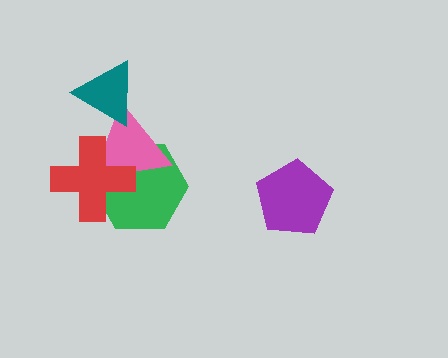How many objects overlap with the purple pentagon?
0 objects overlap with the purple pentagon.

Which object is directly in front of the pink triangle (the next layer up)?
The teal triangle is directly in front of the pink triangle.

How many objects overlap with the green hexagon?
2 objects overlap with the green hexagon.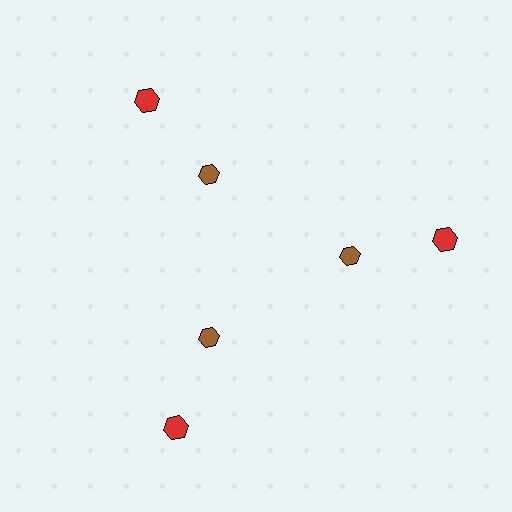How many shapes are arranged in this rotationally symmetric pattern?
There are 6 shapes, arranged in 3 groups of 2.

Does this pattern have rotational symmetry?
Yes, this pattern has 3-fold rotational symmetry. It looks the same after rotating 120 degrees around the center.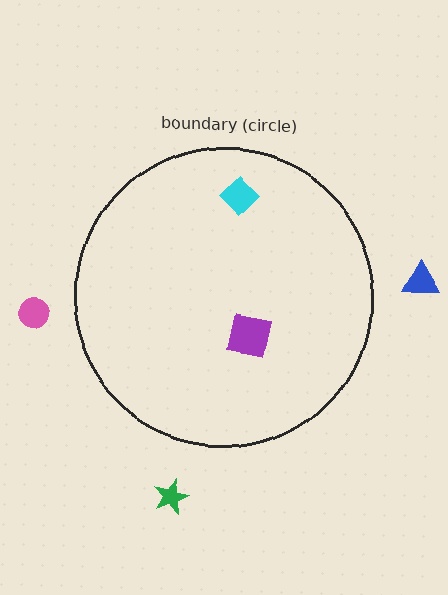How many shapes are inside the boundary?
2 inside, 3 outside.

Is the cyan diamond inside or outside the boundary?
Inside.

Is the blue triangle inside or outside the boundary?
Outside.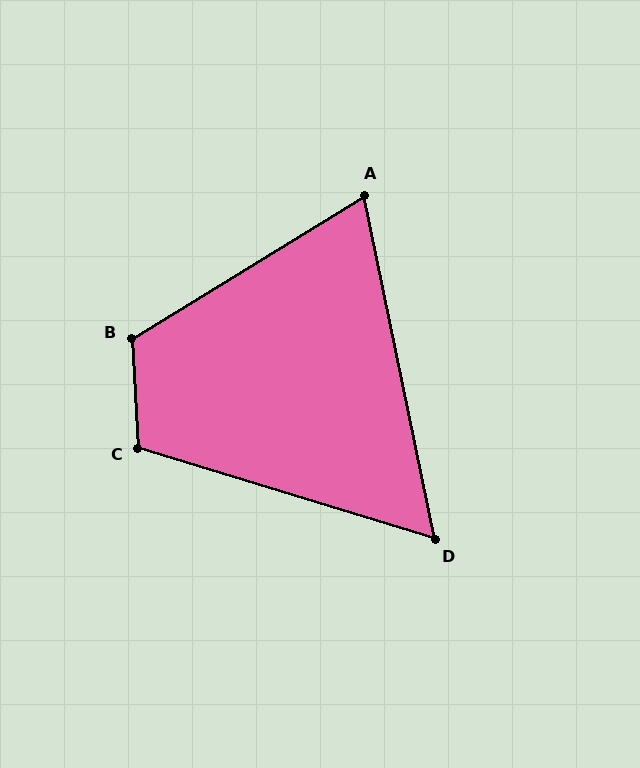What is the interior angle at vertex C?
Approximately 110 degrees (obtuse).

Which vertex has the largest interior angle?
B, at approximately 119 degrees.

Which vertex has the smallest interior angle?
D, at approximately 61 degrees.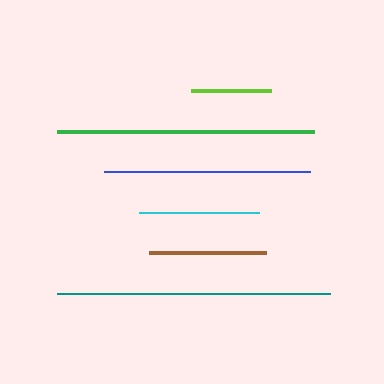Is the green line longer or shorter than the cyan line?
The green line is longer than the cyan line.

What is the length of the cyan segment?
The cyan segment is approximately 121 pixels long.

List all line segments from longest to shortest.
From longest to shortest: teal, green, blue, cyan, brown, lime.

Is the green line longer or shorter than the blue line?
The green line is longer than the blue line.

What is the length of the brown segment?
The brown segment is approximately 118 pixels long.